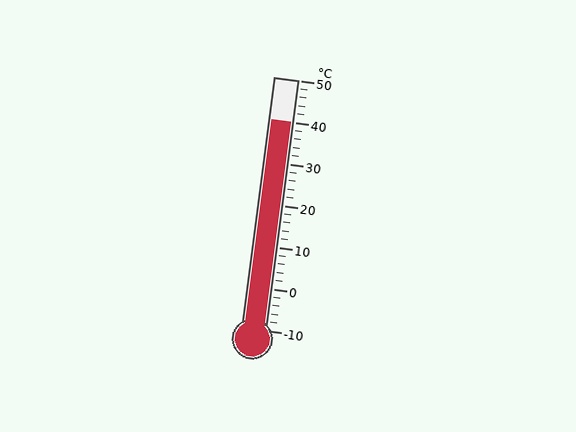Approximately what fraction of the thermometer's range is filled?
The thermometer is filled to approximately 85% of its range.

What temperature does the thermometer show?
The thermometer shows approximately 40°C.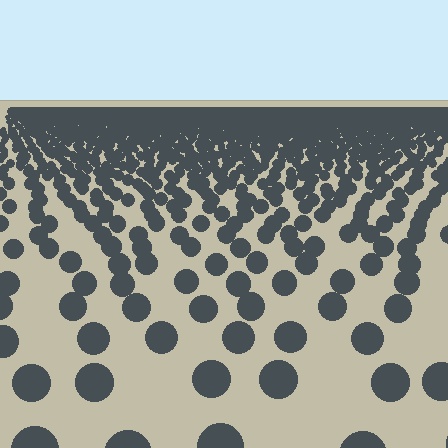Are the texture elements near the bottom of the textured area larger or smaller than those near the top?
Larger. Near the bottom, elements are closer to the viewer and appear at a bigger on-screen size.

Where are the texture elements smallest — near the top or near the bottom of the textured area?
Near the top.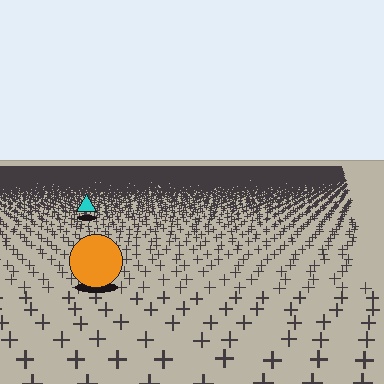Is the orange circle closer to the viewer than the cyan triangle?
Yes. The orange circle is closer — you can tell from the texture gradient: the ground texture is coarser near it.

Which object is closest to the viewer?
The orange circle is closest. The texture marks near it are larger and more spread out.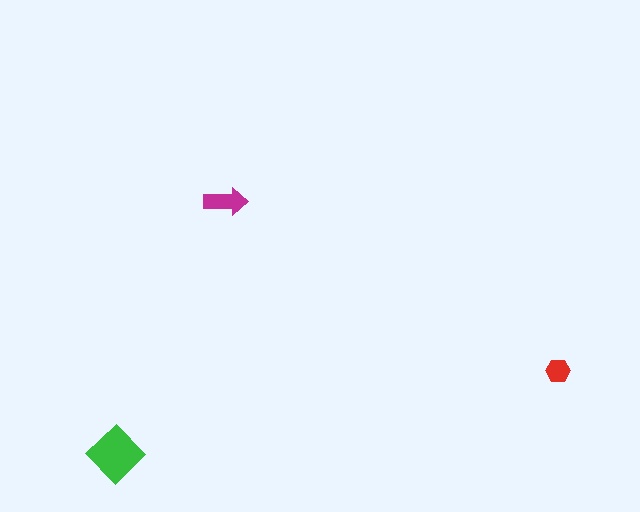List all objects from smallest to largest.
The red hexagon, the magenta arrow, the green diamond.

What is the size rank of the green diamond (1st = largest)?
1st.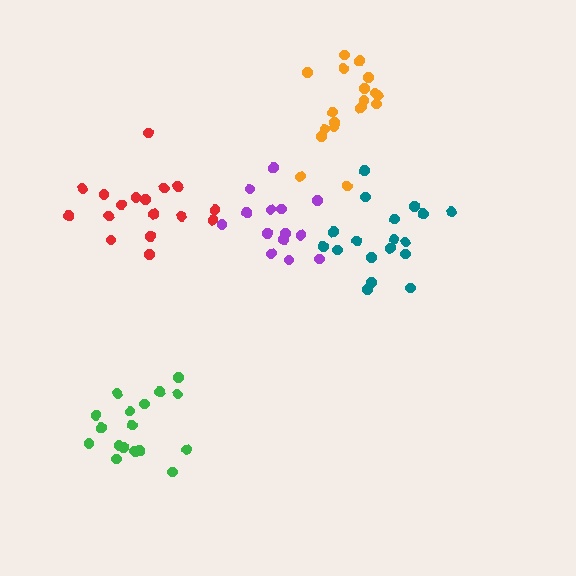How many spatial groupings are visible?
There are 5 spatial groupings.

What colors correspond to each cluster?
The clusters are colored: green, purple, teal, red, orange.